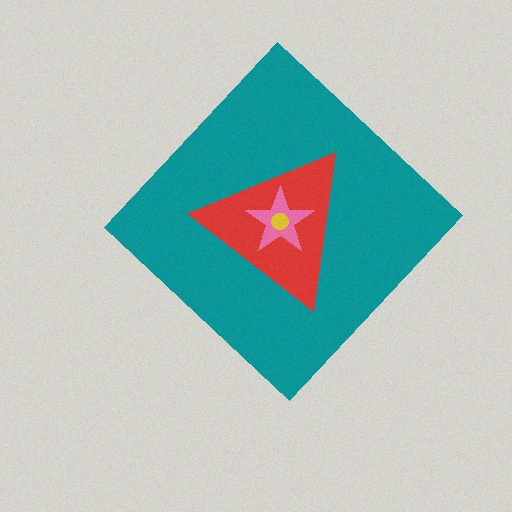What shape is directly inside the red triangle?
The pink star.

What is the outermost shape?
The teal diamond.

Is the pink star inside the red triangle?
Yes.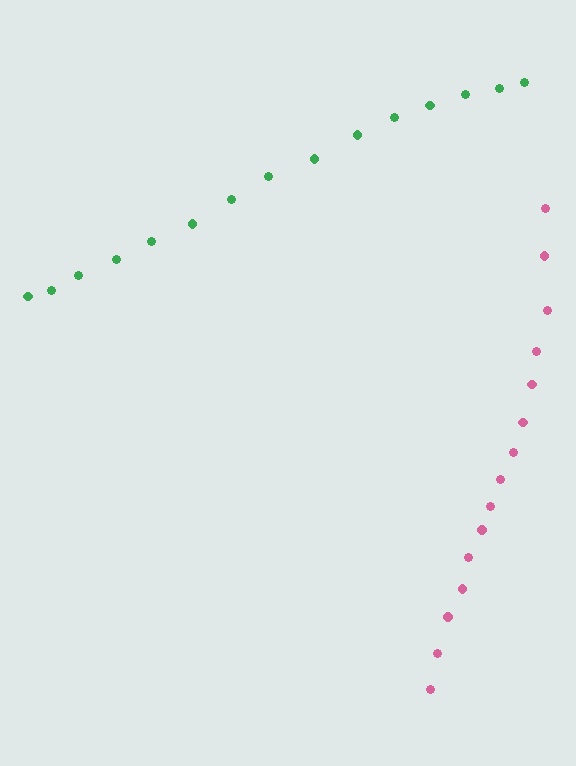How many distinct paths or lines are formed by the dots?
There are 2 distinct paths.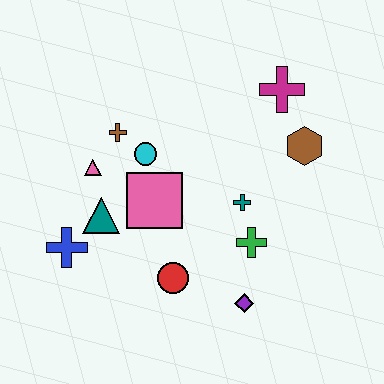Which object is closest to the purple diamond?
The green cross is closest to the purple diamond.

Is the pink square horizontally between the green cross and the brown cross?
Yes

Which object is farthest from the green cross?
The blue cross is farthest from the green cross.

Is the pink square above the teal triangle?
Yes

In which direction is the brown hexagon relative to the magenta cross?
The brown hexagon is below the magenta cross.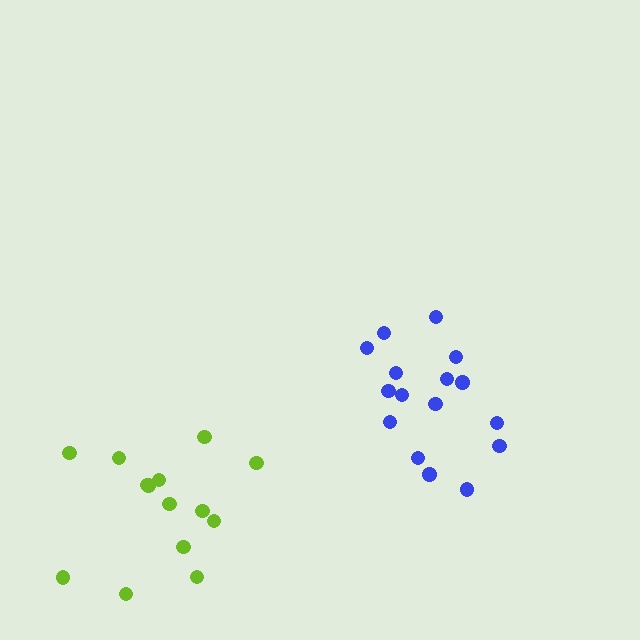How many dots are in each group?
Group 1: 16 dots, Group 2: 14 dots (30 total).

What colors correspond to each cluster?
The clusters are colored: blue, lime.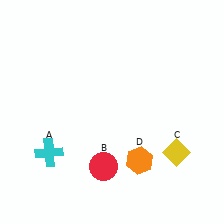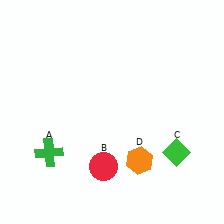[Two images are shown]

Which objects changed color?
A changed from cyan to green. C changed from yellow to green.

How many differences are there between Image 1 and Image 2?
There are 2 differences between the two images.